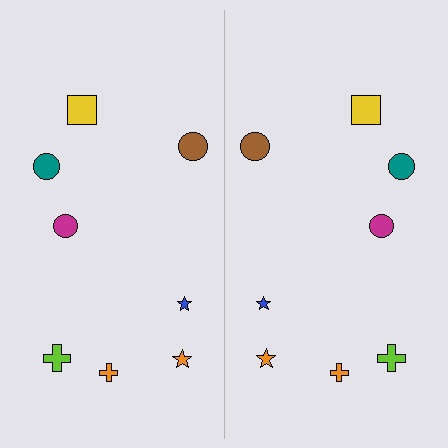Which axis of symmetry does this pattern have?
The pattern has a vertical axis of symmetry running through the center of the image.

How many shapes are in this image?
There are 16 shapes in this image.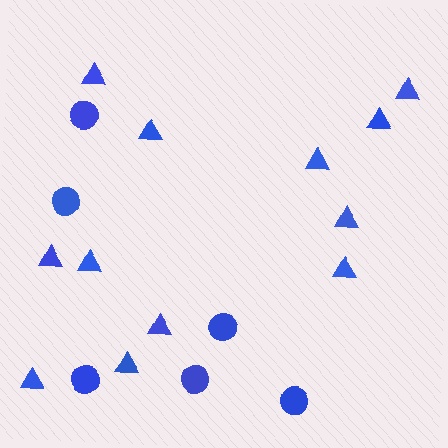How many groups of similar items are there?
There are 2 groups: one group of circles (6) and one group of triangles (12).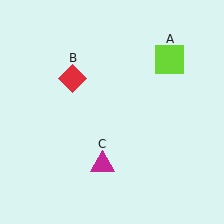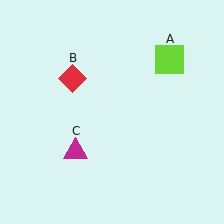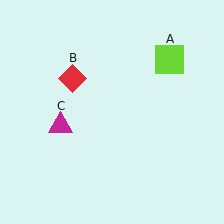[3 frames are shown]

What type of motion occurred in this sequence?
The magenta triangle (object C) rotated clockwise around the center of the scene.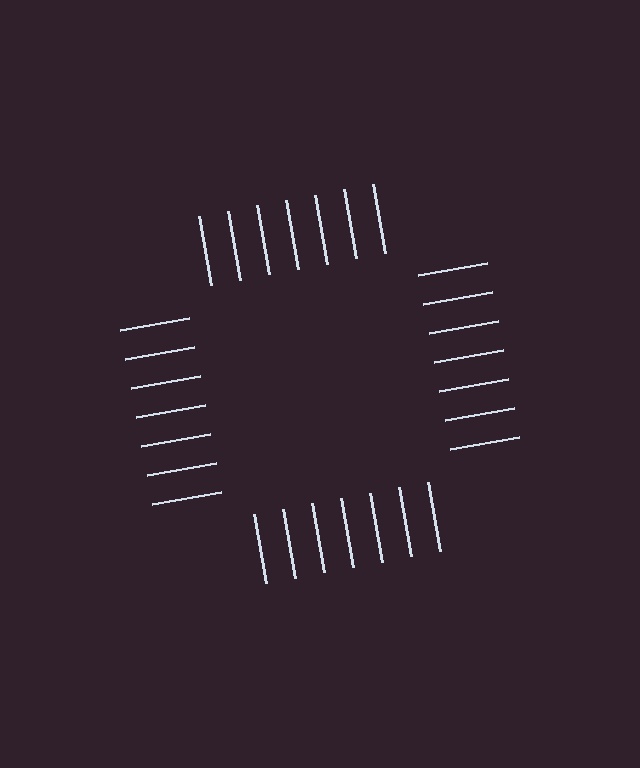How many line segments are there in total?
28 — 7 along each of the 4 edges.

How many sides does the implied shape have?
4 sides — the line-ends trace a square.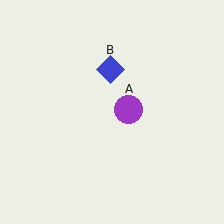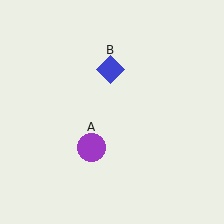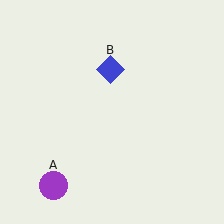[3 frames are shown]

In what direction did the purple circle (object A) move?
The purple circle (object A) moved down and to the left.